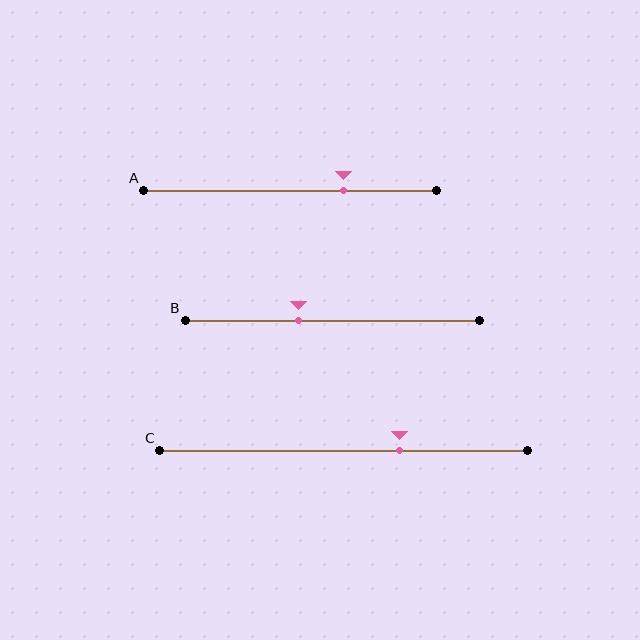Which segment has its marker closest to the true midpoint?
Segment B has its marker closest to the true midpoint.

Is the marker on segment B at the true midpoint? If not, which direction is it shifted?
No, the marker on segment B is shifted to the left by about 11% of the segment length.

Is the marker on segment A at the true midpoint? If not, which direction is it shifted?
No, the marker on segment A is shifted to the right by about 18% of the segment length.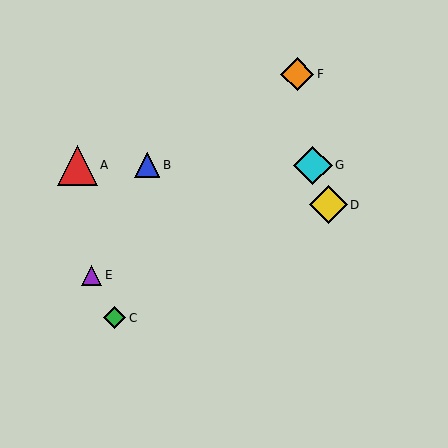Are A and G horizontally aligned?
Yes, both are at y≈165.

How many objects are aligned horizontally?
3 objects (A, B, G) are aligned horizontally.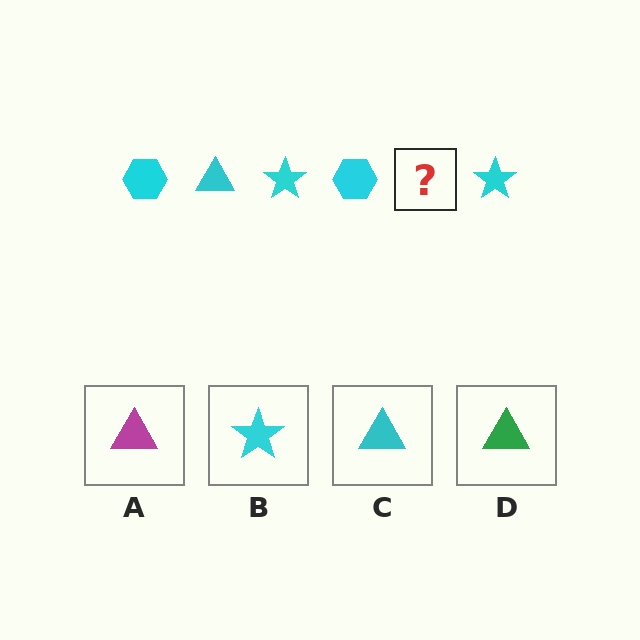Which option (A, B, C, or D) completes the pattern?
C.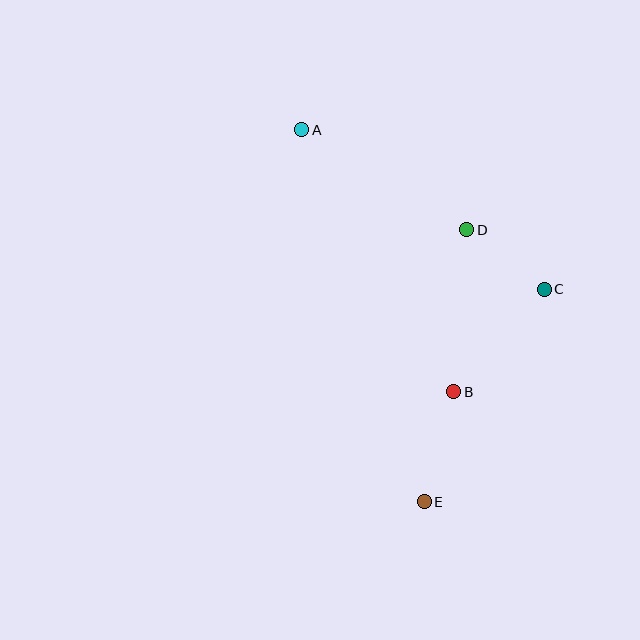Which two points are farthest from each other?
Points A and E are farthest from each other.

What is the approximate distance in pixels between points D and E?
The distance between D and E is approximately 275 pixels.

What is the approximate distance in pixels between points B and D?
The distance between B and D is approximately 162 pixels.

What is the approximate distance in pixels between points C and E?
The distance between C and E is approximately 244 pixels.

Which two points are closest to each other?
Points C and D are closest to each other.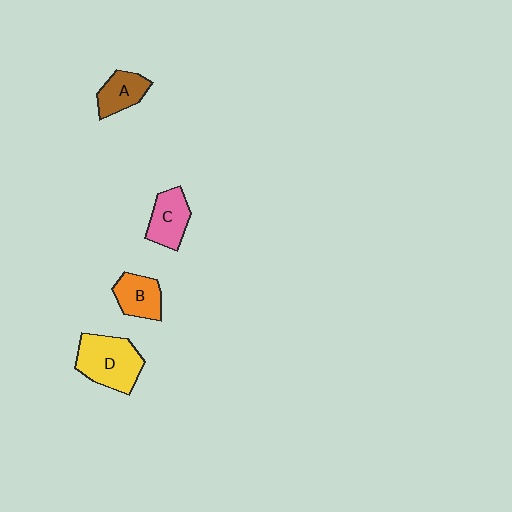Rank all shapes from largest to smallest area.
From largest to smallest: D (yellow), C (pink), B (orange), A (brown).